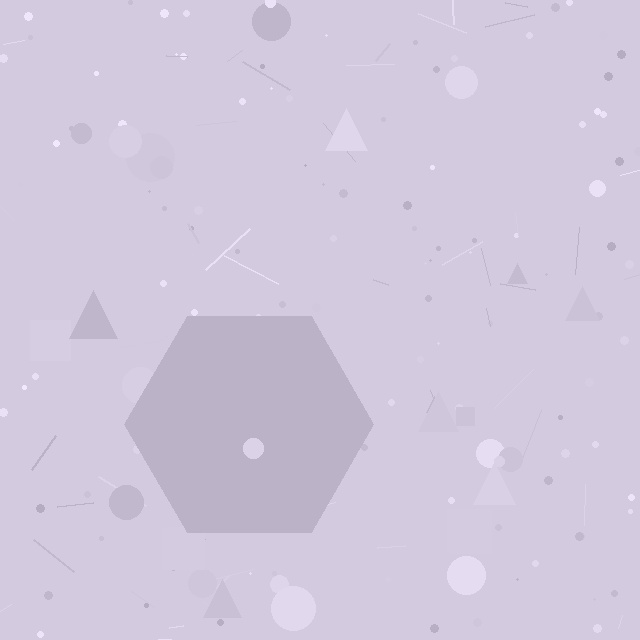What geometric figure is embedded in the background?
A hexagon is embedded in the background.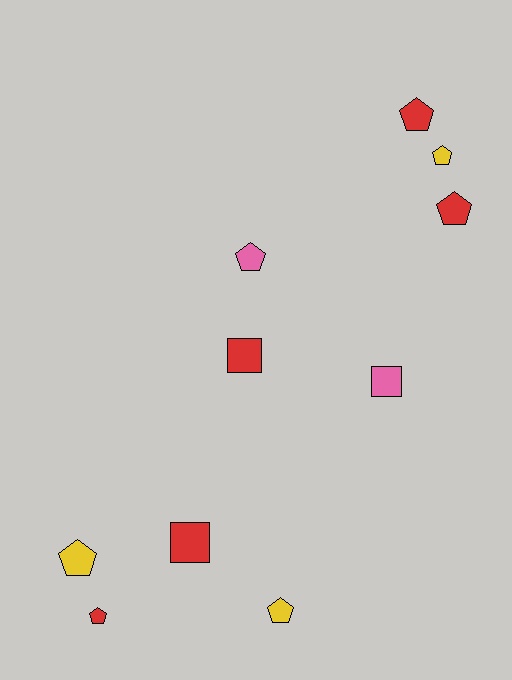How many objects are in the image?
There are 10 objects.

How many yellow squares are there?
There are no yellow squares.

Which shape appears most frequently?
Pentagon, with 7 objects.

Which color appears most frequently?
Red, with 5 objects.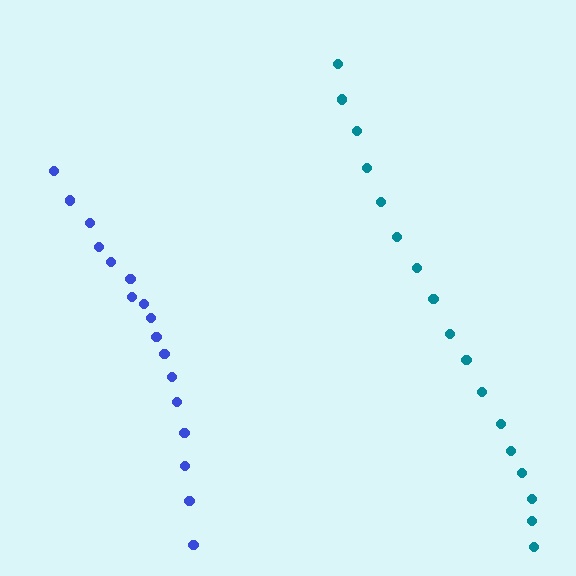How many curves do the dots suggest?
There are 2 distinct paths.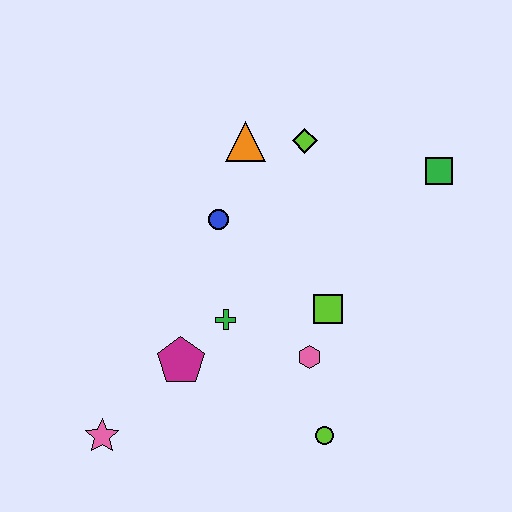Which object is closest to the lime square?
The pink hexagon is closest to the lime square.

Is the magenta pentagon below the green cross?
Yes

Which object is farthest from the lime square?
The pink star is farthest from the lime square.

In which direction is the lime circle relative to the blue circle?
The lime circle is below the blue circle.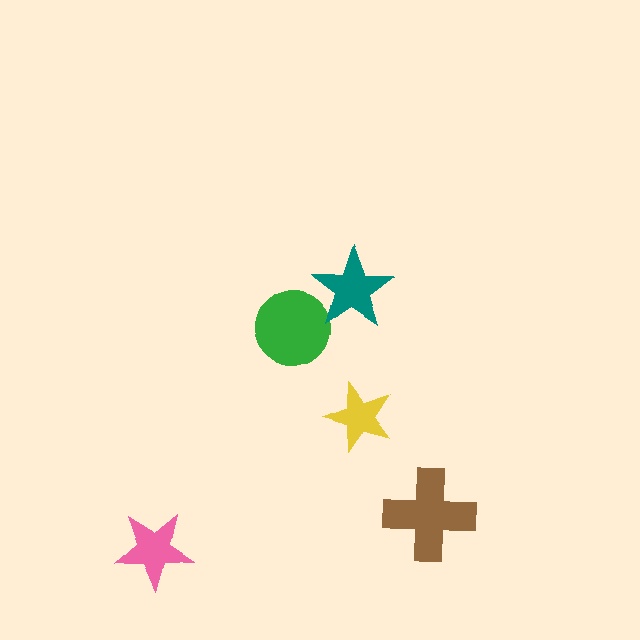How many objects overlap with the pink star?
0 objects overlap with the pink star.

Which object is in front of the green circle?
The teal star is in front of the green circle.